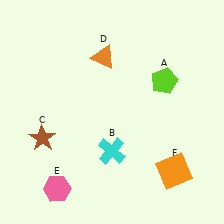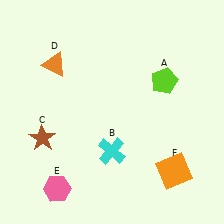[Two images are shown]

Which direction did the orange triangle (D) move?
The orange triangle (D) moved left.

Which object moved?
The orange triangle (D) moved left.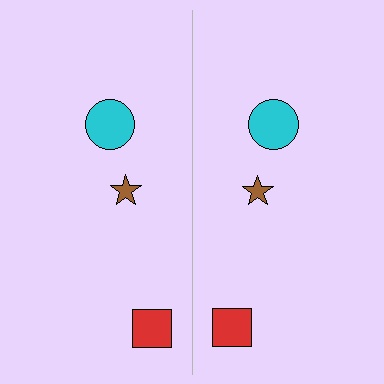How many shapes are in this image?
There are 6 shapes in this image.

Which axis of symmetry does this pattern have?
The pattern has a vertical axis of symmetry running through the center of the image.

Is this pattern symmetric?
Yes, this pattern has bilateral (reflection) symmetry.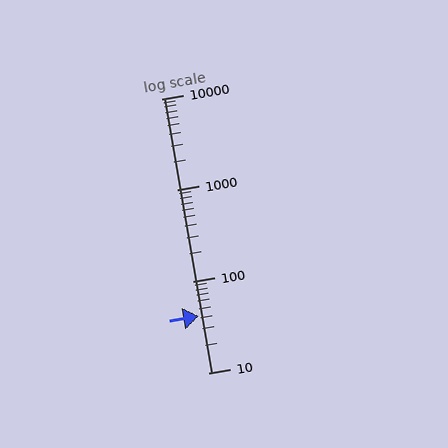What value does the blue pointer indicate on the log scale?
The pointer indicates approximately 42.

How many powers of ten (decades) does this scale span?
The scale spans 3 decades, from 10 to 10000.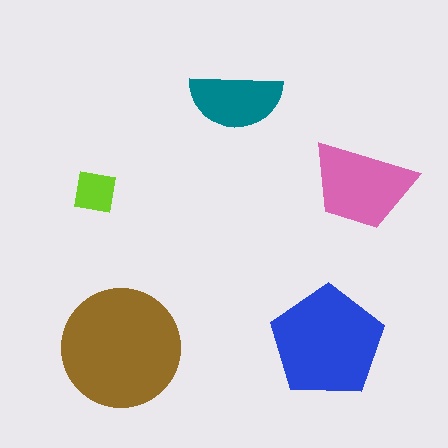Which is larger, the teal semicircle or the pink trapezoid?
The pink trapezoid.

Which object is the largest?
The brown circle.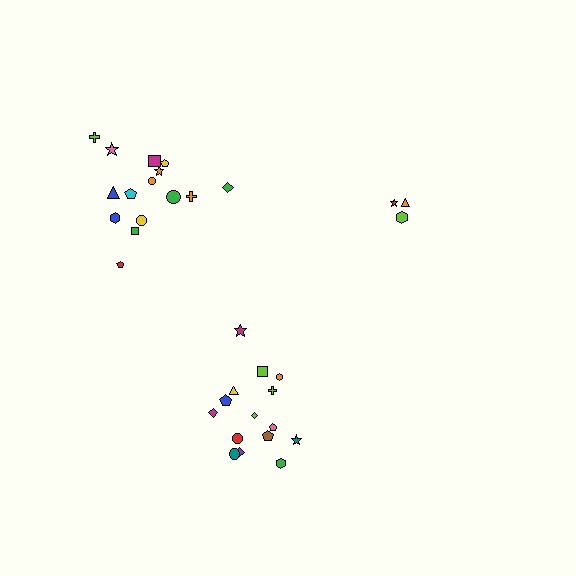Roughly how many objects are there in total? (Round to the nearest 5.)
Roughly 35 objects in total.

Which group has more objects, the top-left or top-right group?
The top-left group.